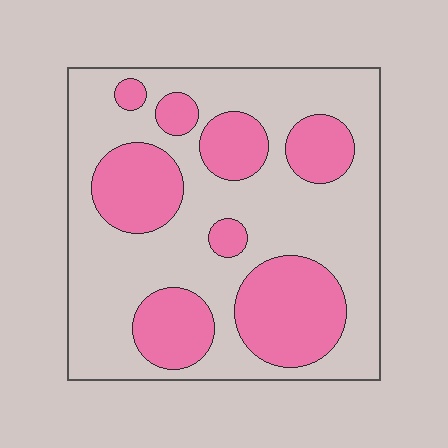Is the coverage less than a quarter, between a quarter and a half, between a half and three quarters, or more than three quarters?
Between a quarter and a half.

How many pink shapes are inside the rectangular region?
8.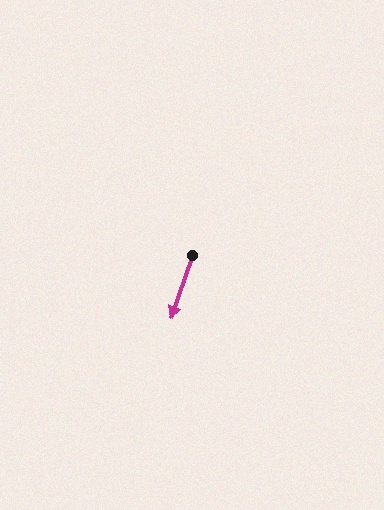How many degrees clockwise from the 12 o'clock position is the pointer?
Approximately 198 degrees.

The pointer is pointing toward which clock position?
Roughly 7 o'clock.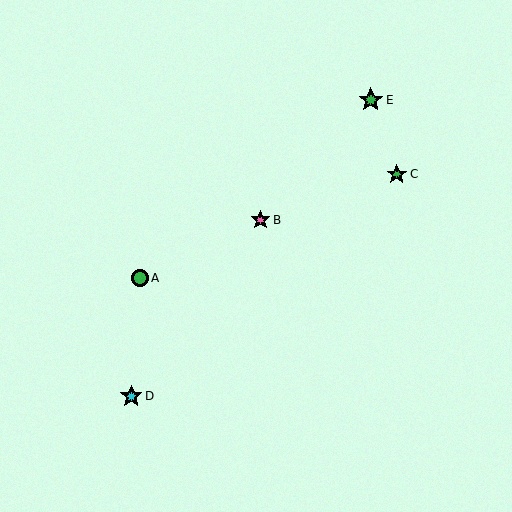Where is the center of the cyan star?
The center of the cyan star is at (131, 396).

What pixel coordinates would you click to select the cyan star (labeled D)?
Click at (131, 396) to select the cyan star D.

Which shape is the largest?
The green star (labeled E) is the largest.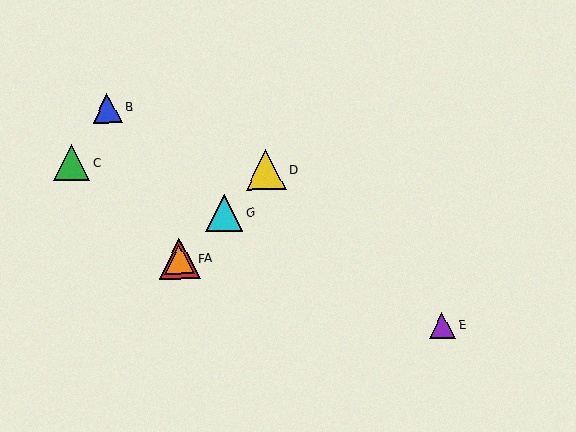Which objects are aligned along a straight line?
Objects A, D, F, G are aligned along a straight line.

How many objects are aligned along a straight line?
4 objects (A, D, F, G) are aligned along a straight line.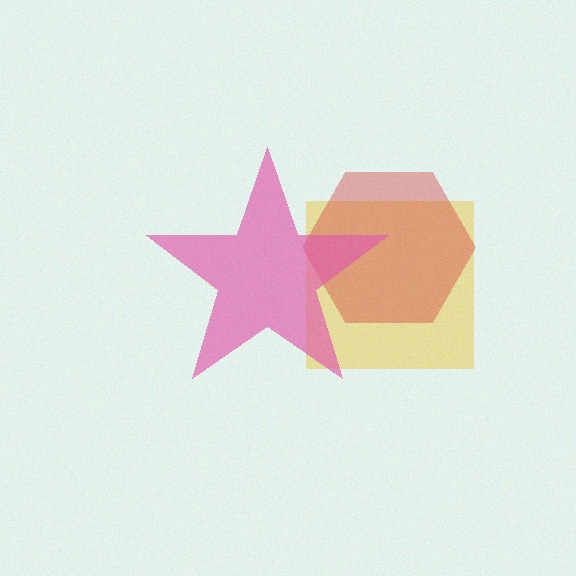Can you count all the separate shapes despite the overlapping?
Yes, there are 3 separate shapes.